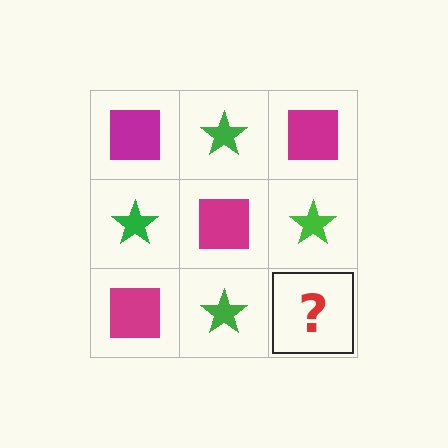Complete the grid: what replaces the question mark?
The question mark should be replaced with a magenta square.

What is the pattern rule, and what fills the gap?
The rule is that it alternates magenta square and green star in a checkerboard pattern. The gap should be filled with a magenta square.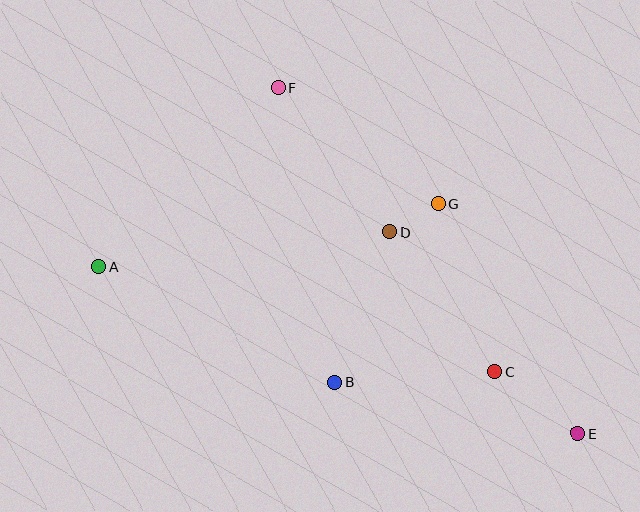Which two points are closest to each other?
Points D and G are closest to each other.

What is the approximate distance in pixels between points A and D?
The distance between A and D is approximately 293 pixels.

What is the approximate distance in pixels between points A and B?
The distance between A and B is approximately 263 pixels.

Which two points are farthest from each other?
Points A and E are farthest from each other.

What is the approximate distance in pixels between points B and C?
The distance between B and C is approximately 160 pixels.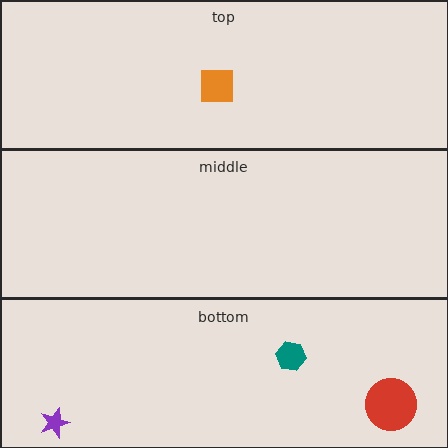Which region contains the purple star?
The bottom region.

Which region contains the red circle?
The bottom region.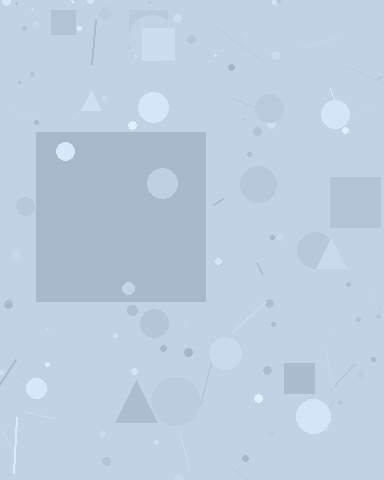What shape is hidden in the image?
A square is hidden in the image.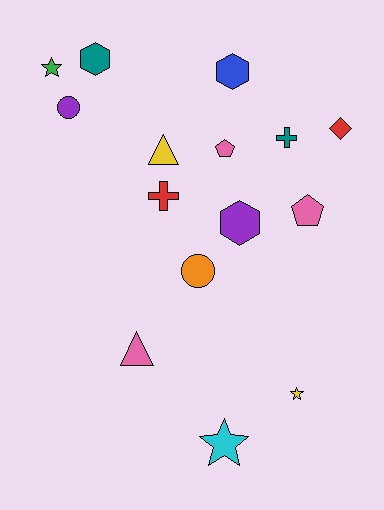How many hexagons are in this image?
There are 3 hexagons.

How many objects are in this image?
There are 15 objects.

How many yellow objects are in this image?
There are 2 yellow objects.